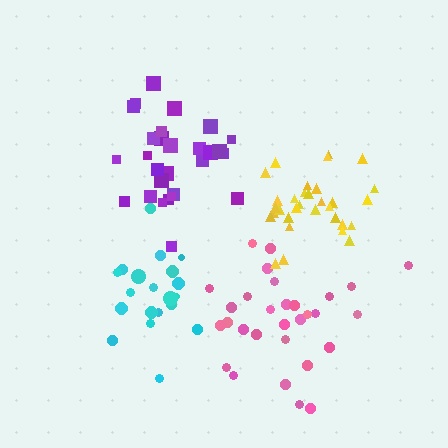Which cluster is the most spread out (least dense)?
Pink.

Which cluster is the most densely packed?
Yellow.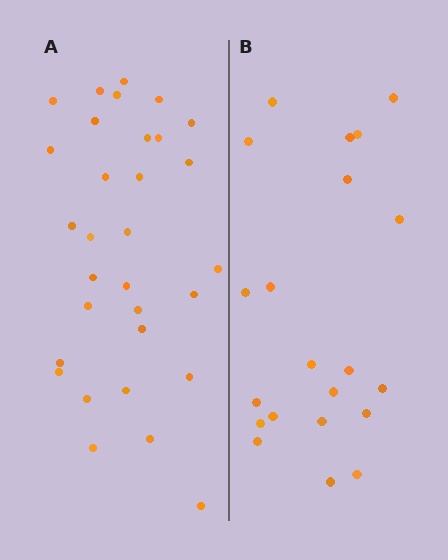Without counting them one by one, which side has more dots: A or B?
Region A (the left region) has more dots.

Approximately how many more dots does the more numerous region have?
Region A has roughly 10 or so more dots than region B.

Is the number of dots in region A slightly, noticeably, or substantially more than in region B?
Region A has substantially more. The ratio is roughly 1.5 to 1.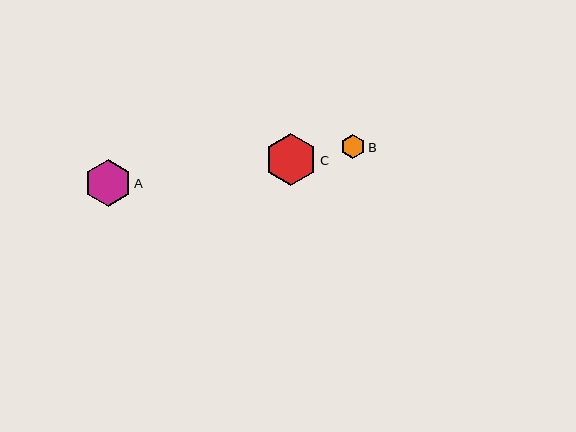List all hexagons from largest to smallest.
From largest to smallest: C, A, B.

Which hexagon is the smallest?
Hexagon B is the smallest with a size of approximately 24 pixels.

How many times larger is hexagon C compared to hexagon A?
Hexagon C is approximately 1.1 times the size of hexagon A.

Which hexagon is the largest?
Hexagon C is the largest with a size of approximately 52 pixels.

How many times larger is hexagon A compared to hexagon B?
Hexagon A is approximately 1.9 times the size of hexagon B.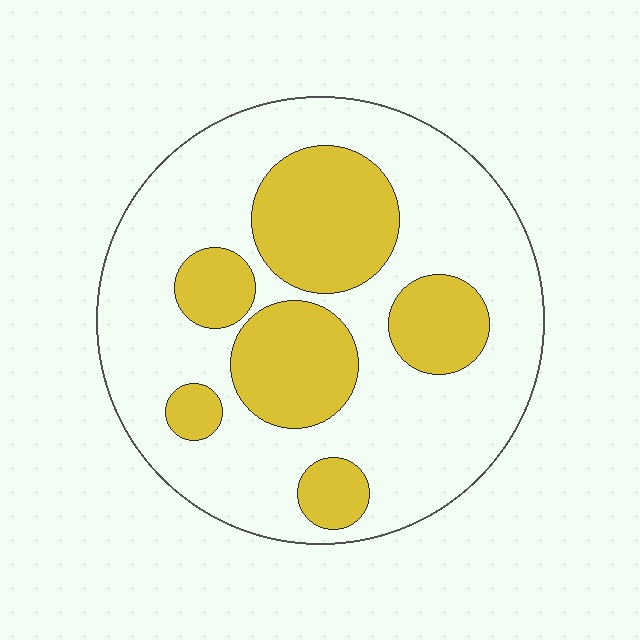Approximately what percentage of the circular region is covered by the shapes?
Approximately 30%.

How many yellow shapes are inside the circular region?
6.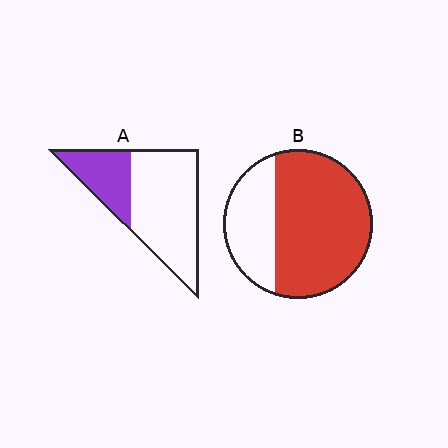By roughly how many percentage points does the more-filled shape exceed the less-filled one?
By roughly 40 percentage points (B over A).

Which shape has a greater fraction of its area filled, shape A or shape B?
Shape B.